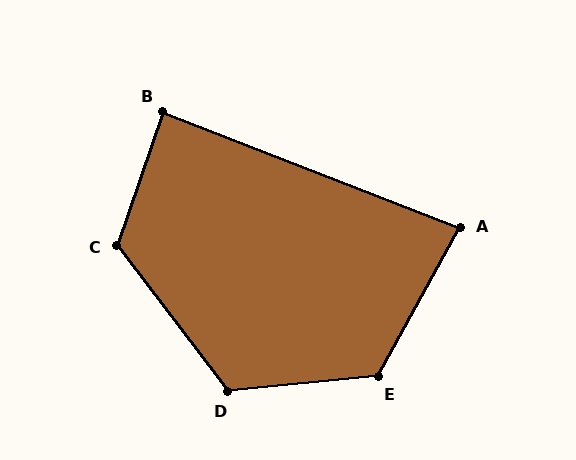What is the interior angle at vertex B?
Approximately 88 degrees (approximately right).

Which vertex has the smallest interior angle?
A, at approximately 83 degrees.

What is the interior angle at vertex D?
Approximately 122 degrees (obtuse).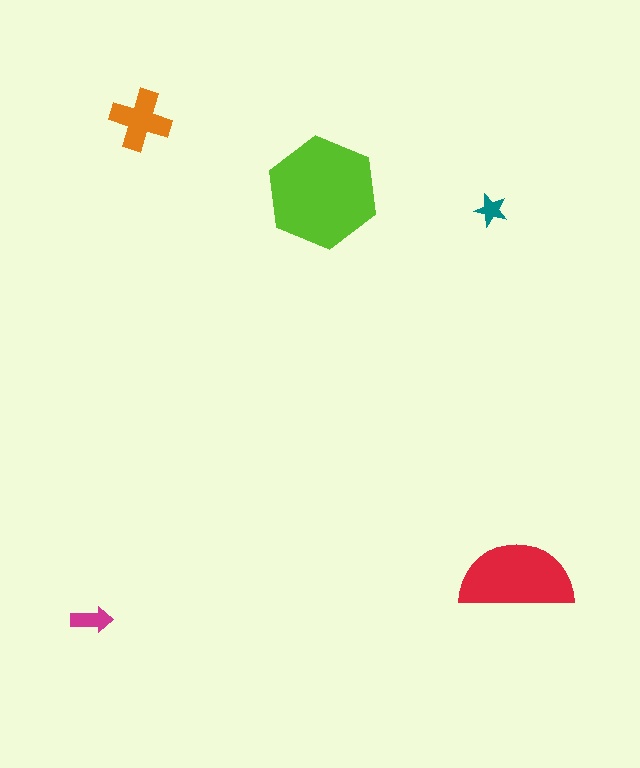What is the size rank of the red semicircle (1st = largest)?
2nd.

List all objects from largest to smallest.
The lime hexagon, the red semicircle, the orange cross, the magenta arrow, the teal star.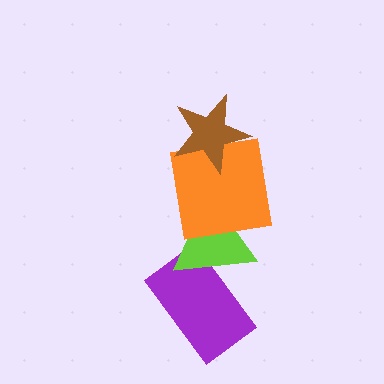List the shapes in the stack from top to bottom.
From top to bottom: the brown star, the orange square, the lime triangle, the purple rectangle.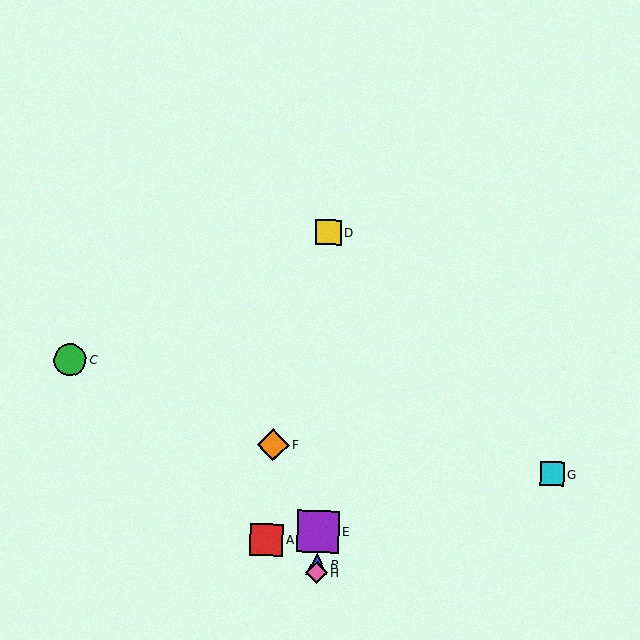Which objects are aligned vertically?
Objects B, D, E, H are aligned vertically.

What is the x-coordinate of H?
Object H is at x≈316.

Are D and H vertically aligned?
Yes, both are at x≈328.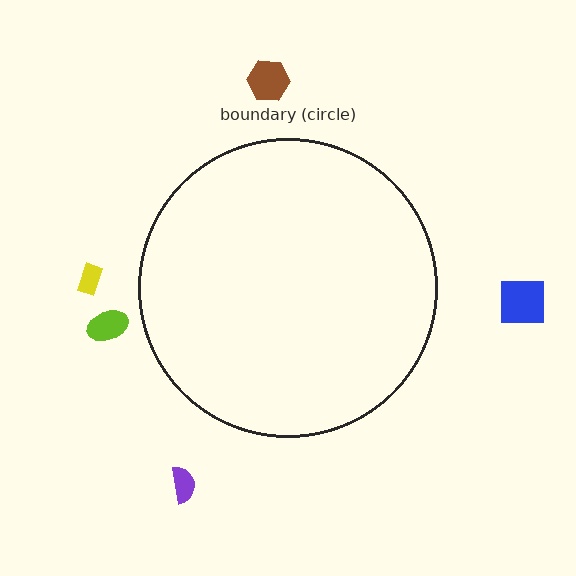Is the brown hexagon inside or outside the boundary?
Outside.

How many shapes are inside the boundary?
0 inside, 5 outside.